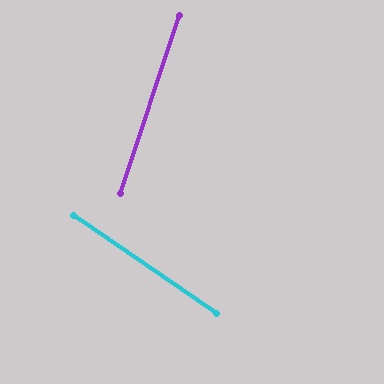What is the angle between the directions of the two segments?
Approximately 74 degrees.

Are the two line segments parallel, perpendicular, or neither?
Neither parallel nor perpendicular — they differ by about 74°.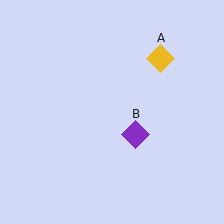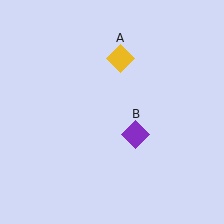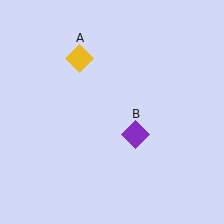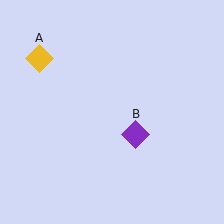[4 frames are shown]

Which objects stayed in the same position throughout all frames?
Purple diamond (object B) remained stationary.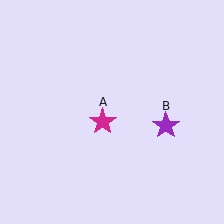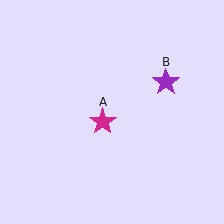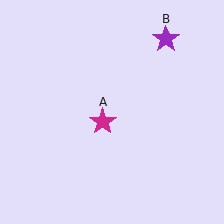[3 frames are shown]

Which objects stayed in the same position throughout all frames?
Magenta star (object A) remained stationary.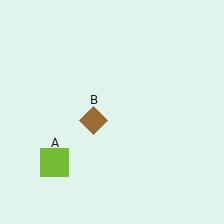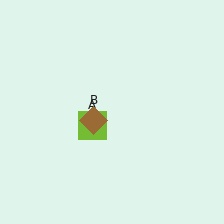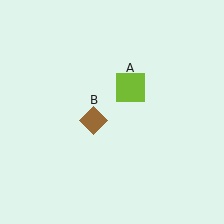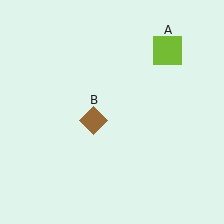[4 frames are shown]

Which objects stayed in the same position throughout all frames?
Brown diamond (object B) remained stationary.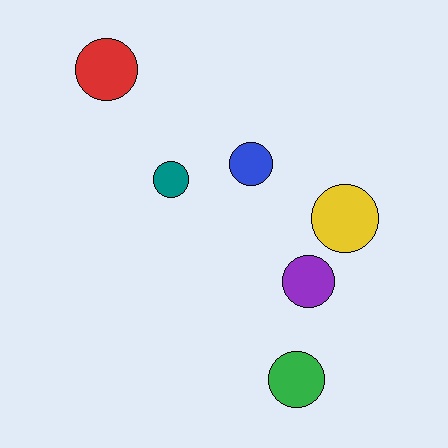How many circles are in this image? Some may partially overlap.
There are 6 circles.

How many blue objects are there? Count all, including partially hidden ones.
There is 1 blue object.